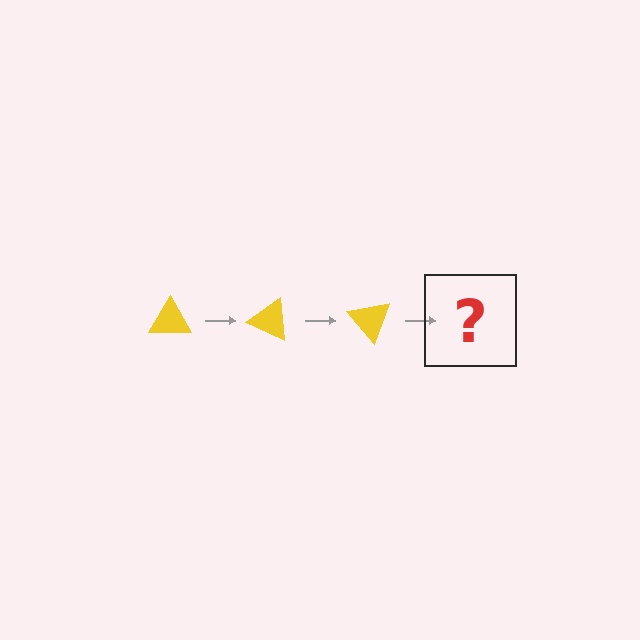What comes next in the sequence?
The next element should be a yellow triangle rotated 75 degrees.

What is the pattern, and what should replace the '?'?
The pattern is that the triangle rotates 25 degrees each step. The '?' should be a yellow triangle rotated 75 degrees.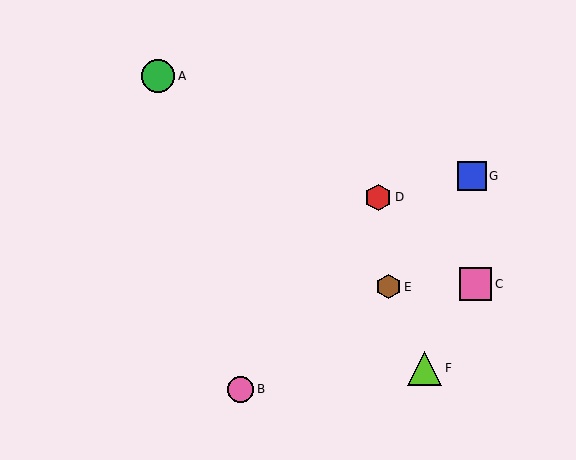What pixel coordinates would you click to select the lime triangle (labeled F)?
Click at (425, 368) to select the lime triangle F.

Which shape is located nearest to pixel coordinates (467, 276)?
The pink square (labeled C) at (475, 284) is nearest to that location.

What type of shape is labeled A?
Shape A is a green circle.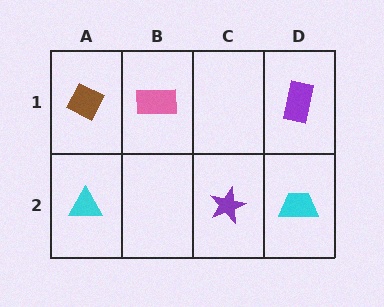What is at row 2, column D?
A cyan trapezoid.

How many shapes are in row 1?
3 shapes.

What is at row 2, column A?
A cyan triangle.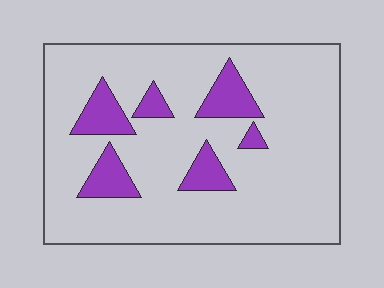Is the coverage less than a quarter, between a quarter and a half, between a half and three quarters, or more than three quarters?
Less than a quarter.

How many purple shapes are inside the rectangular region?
6.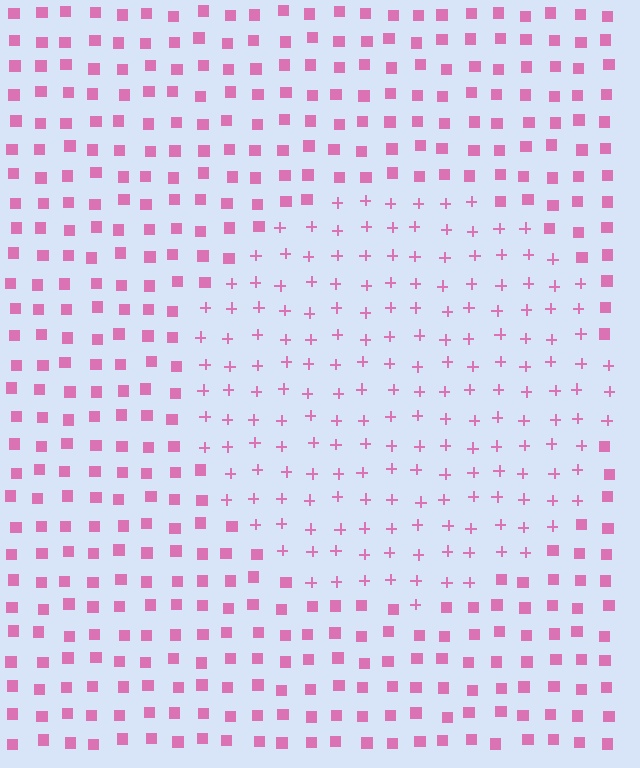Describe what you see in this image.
The image is filled with small pink elements arranged in a uniform grid. A circle-shaped region contains plus signs, while the surrounding area contains squares. The boundary is defined purely by the change in element shape.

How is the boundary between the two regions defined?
The boundary is defined by a change in element shape: plus signs inside vs. squares outside. All elements share the same color and spacing.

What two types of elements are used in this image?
The image uses plus signs inside the circle region and squares outside it.